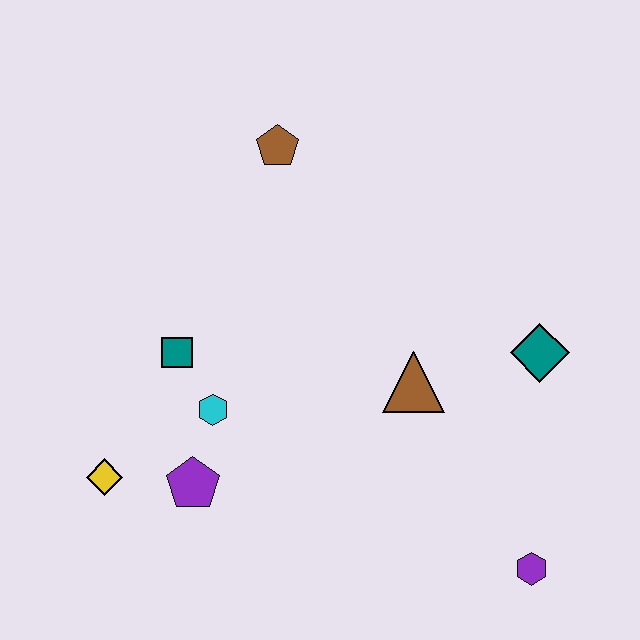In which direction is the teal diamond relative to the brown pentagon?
The teal diamond is to the right of the brown pentagon.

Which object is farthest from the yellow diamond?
The teal diamond is farthest from the yellow diamond.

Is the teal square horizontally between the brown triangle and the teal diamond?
No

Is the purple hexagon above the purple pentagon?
No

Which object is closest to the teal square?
The cyan hexagon is closest to the teal square.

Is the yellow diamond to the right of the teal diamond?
No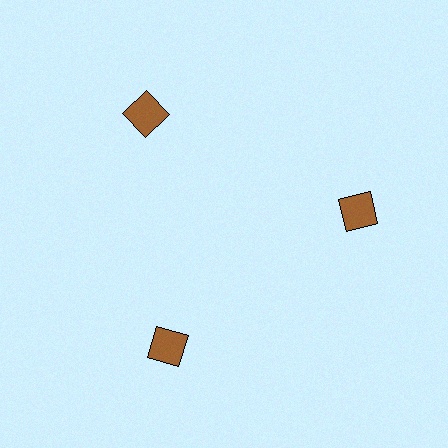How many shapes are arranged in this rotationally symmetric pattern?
There are 3 shapes, arranged in 3 groups of 1.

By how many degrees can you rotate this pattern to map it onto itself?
The pattern maps onto itself every 120 degrees of rotation.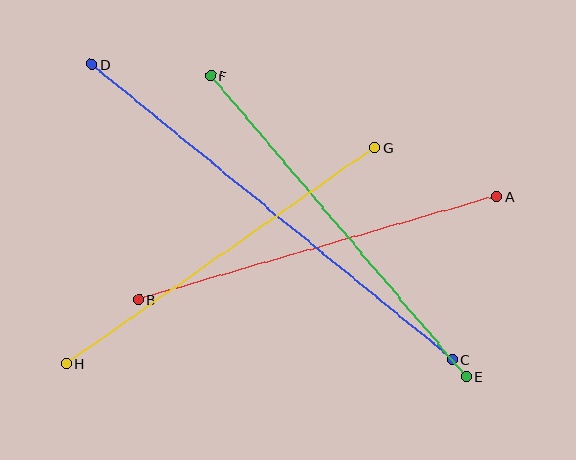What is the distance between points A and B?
The distance is approximately 372 pixels.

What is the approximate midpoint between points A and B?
The midpoint is at approximately (317, 248) pixels.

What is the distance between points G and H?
The distance is approximately 377 pixels.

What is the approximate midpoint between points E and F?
The midpoint is at approximately (338, 226) pixels.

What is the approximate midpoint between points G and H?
The midpoint is at approximately (220, 256) pixels.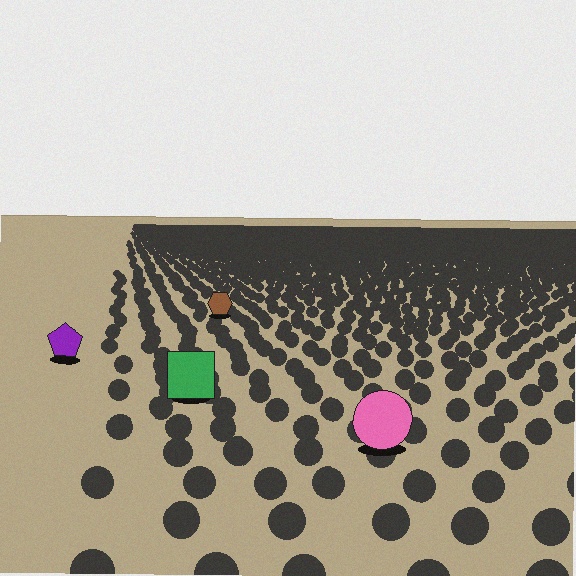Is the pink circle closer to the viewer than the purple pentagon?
Yes. The pink circle is closer — you can tell from the texture gradient: the ground texture is coarser near it.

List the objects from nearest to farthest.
From nearest to farthest: the pink circle, the green square, the purple pentagon, the brown hexagon.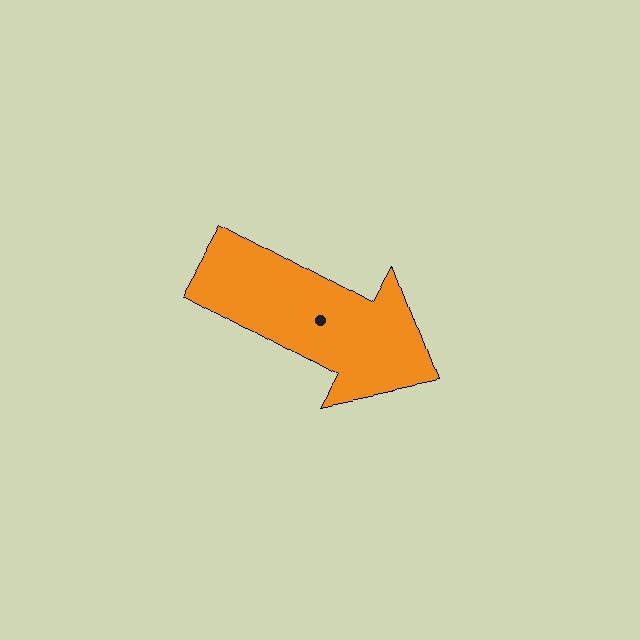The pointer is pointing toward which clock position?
Roughly 4 o'clock.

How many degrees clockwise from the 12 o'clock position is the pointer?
Approximately 119 degrees.